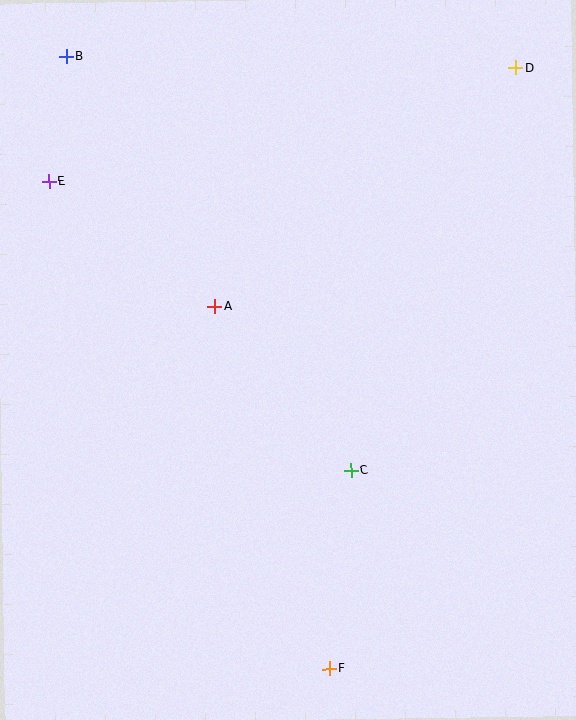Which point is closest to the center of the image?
Point A at (215, 306) is closest to the center.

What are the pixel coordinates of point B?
Point B is at (66, 56).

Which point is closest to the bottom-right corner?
Point F is closest to the bottom-right corner.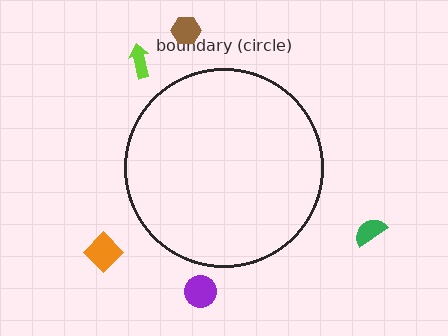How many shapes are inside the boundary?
0 inside, 5 outside.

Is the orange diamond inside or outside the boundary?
Outside.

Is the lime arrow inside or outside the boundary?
Outside.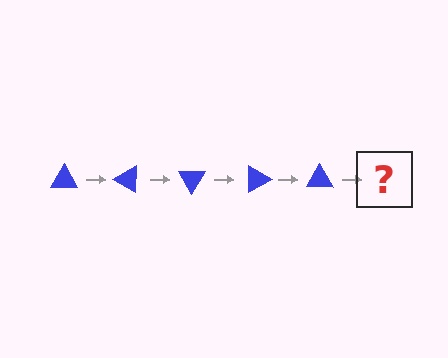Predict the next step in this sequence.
The next step is a blue triangle rotated 150 degrees.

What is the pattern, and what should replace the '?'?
The pattern is that the triangle rotates 30 degrees each step. The '?' should be a blue triangle rotated 150 degrees.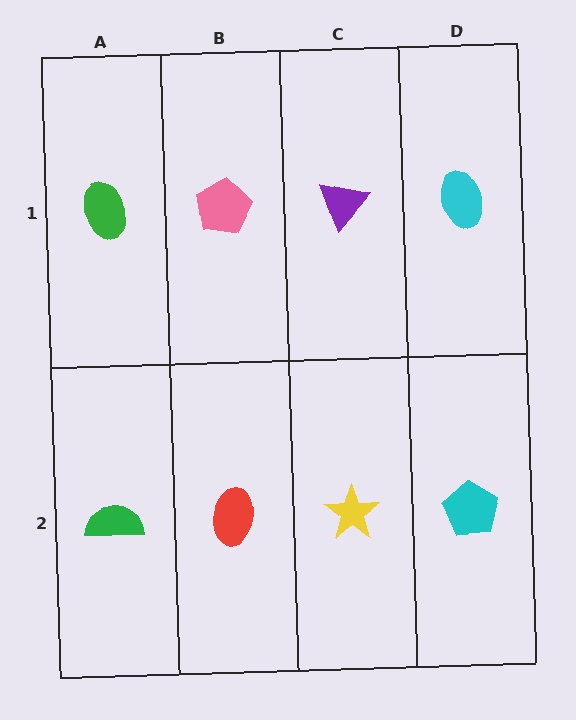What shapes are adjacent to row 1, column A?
A green semicircle (row 2, column A), a pink pentagon (row 1, column B).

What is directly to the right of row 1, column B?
A purple triangle.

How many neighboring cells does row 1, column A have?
2.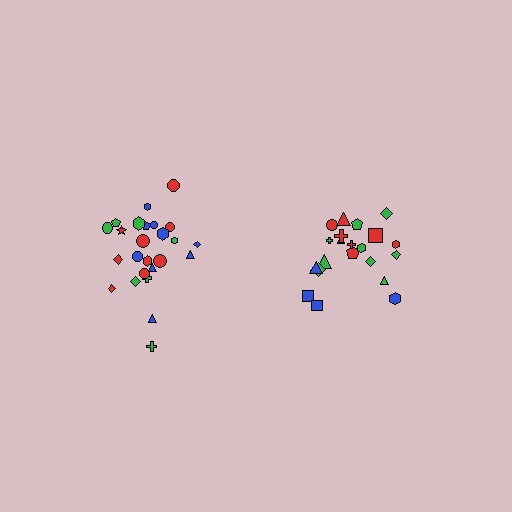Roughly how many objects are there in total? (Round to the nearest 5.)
Roughly 45 objects in total.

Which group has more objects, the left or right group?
The left group.